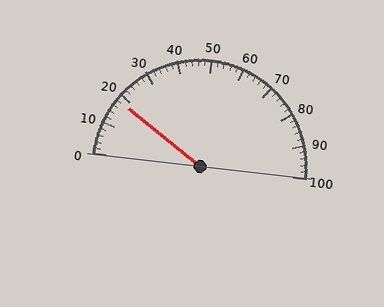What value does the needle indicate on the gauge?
The needle indicates approximately 18.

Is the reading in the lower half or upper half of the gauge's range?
The reading is in the lower half of the range (0 to 100).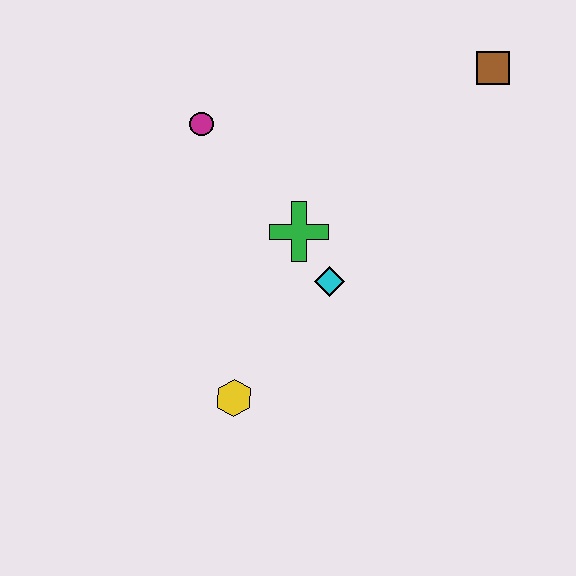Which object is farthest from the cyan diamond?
The brown square is farthest from the cyan diamond.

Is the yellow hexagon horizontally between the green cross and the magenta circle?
Yes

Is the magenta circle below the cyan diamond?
No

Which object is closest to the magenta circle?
The green cross is closest to the magenta circle.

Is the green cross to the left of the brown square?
Yes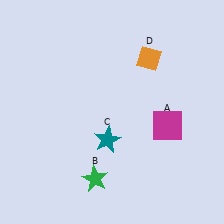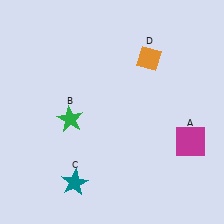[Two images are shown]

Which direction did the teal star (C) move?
The teal star (C) moved down.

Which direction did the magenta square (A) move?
The magenta square (A) moved right.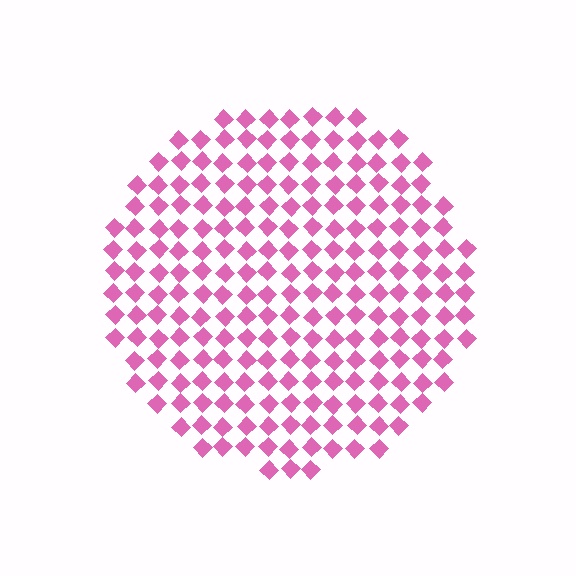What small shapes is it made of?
It is made of small diamonds.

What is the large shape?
The large shape is a circle.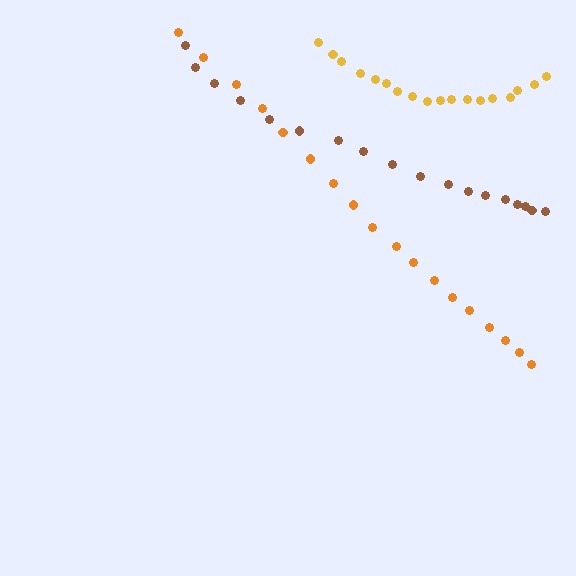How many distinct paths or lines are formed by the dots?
There are 3 distinct paths.